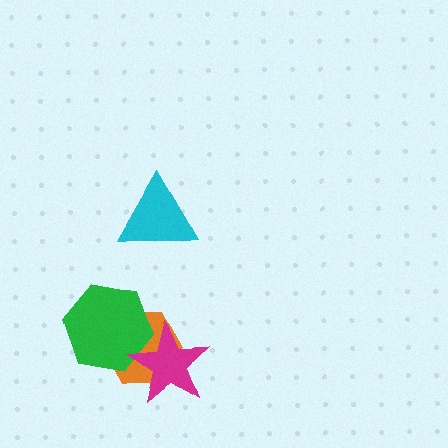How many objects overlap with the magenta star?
2 objects overlap with the magenta star.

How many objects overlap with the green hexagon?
2 objects overlap with the green hexagon.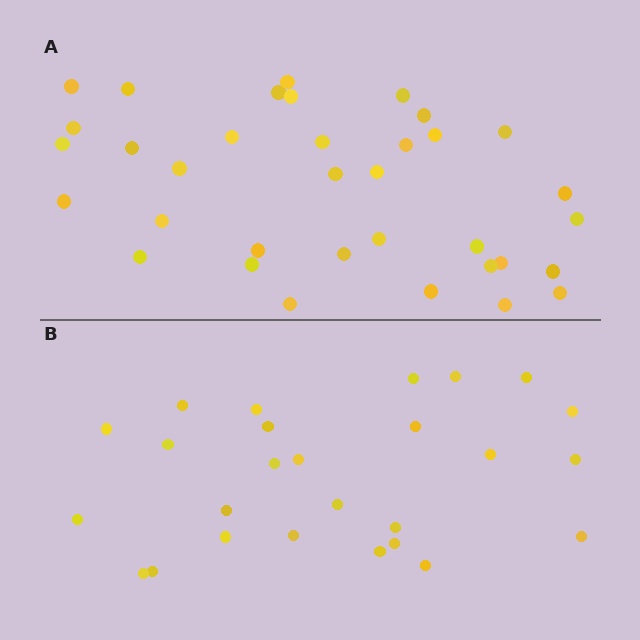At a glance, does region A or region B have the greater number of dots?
Region A (the top region) has more dots.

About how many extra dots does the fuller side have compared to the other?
Region A has roughly 8 or so more dots than region B.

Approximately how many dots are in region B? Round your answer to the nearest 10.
About 30 dots. (The exact count is 26, which rounds to 30.)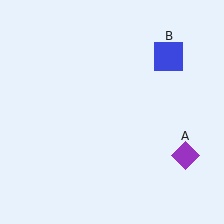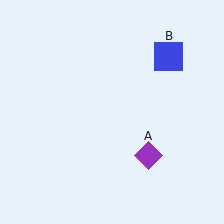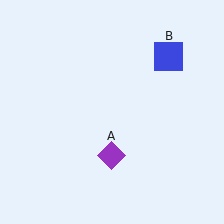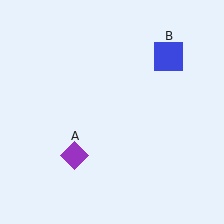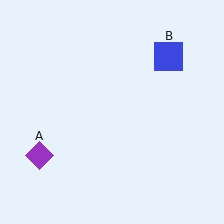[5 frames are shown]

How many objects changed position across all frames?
1 object changed position: purple diamond (object A).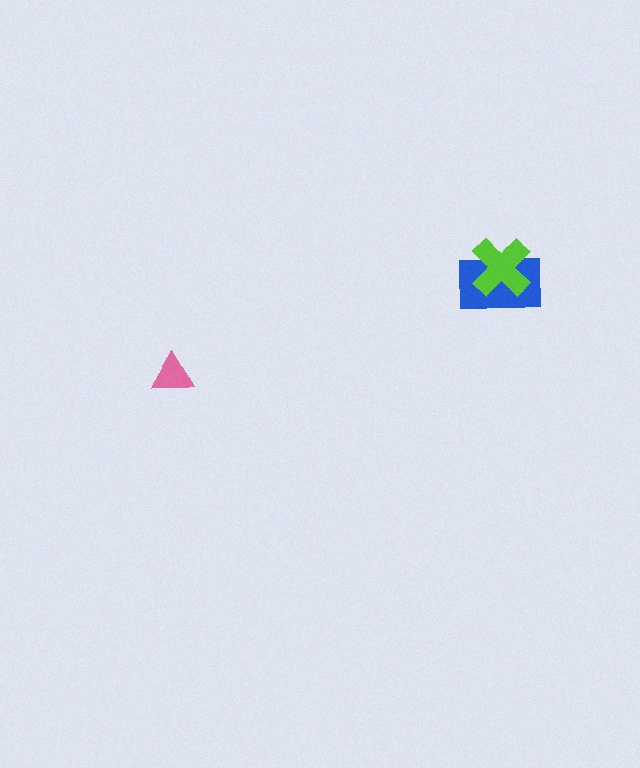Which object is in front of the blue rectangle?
The lime cross is in front of the blue rectangle.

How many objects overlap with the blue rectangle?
1 object overlaps with the blue rectangle.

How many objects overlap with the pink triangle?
0 objects overlap with the pink triangle.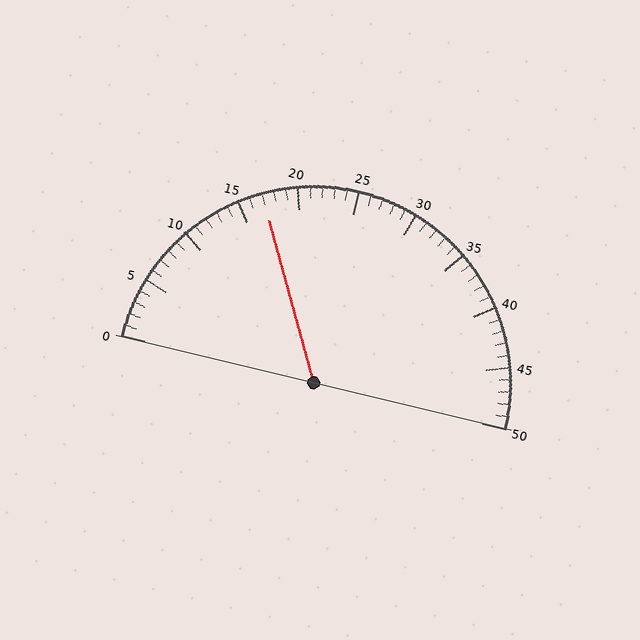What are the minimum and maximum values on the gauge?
The gauge ranges from 0 to 50.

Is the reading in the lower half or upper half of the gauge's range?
The reading is in the lower half of the range (0 to 50).